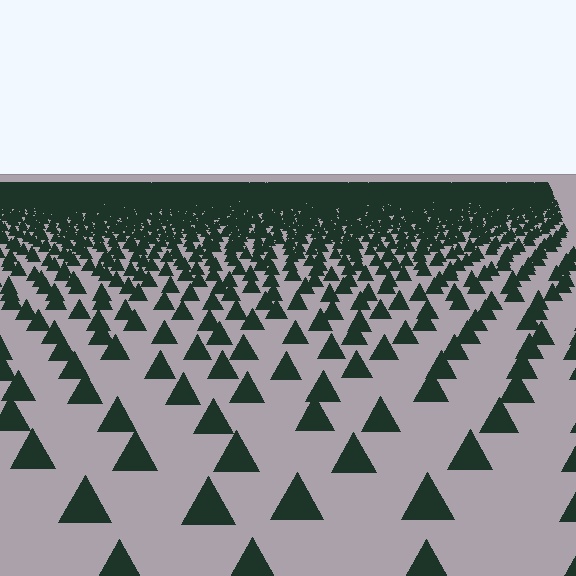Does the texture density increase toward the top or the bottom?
Density increases toward the top.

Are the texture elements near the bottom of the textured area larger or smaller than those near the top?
Larger. Near the bottom, elements are closer to the viewer and appear at a bigger on-screen size.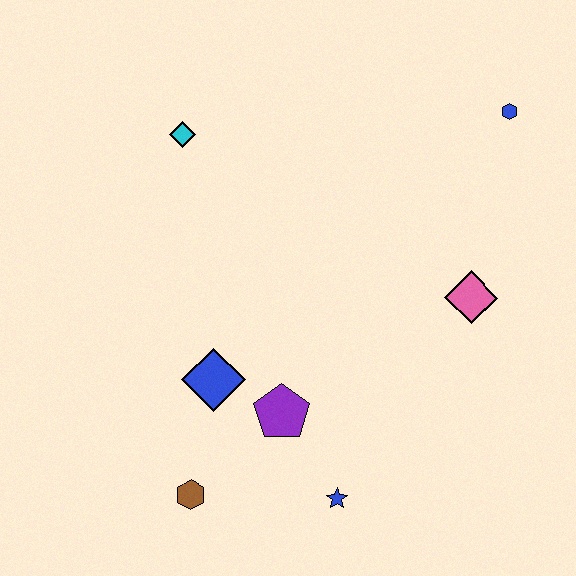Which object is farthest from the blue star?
The blue hexagon is farthest from the blue star.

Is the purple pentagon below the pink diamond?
Yes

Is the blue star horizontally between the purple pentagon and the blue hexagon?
Yes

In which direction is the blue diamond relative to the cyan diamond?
The blue diamond is below the cyan diamond.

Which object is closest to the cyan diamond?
The blue diamond is closest to the cyan diamond.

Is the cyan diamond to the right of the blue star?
No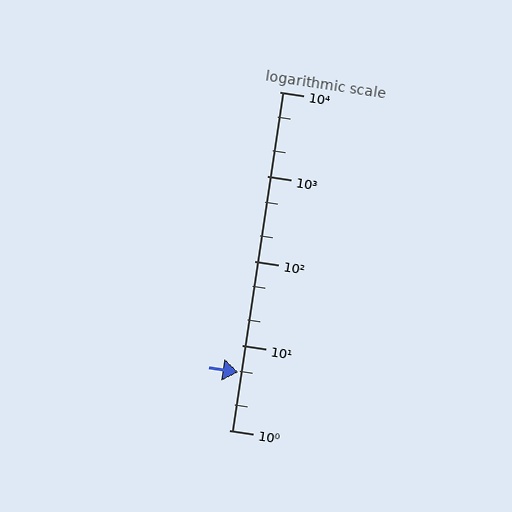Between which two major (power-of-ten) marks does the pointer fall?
The pointer is between 1 and 10.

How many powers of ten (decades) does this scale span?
The scale spans 4 decades, from 1 to 10000.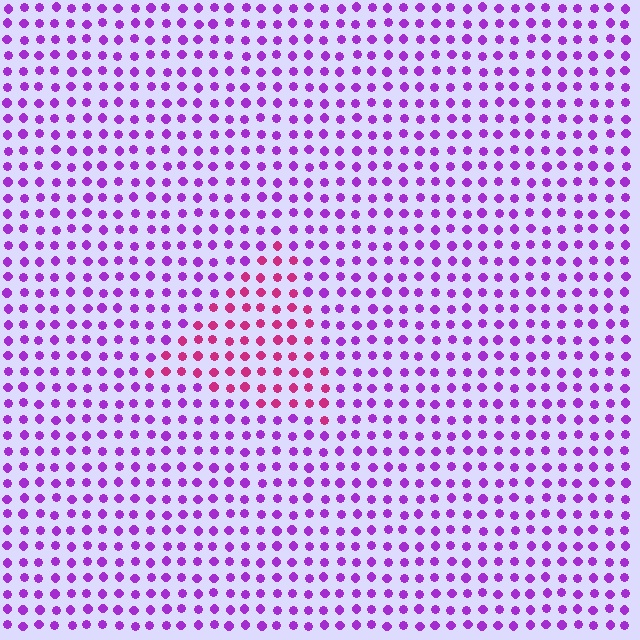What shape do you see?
I see a triangle.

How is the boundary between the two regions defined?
The boundary is defined purely by a slight shift in hue (about 43 degrees). Spacing, size, and orientation are identical on both sides.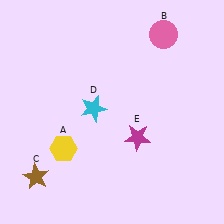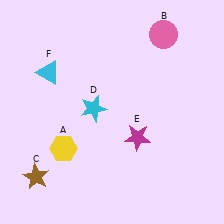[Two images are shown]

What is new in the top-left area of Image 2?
A cyan triangle (F) was added in the top-left area of Image 2.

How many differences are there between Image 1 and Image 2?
There is 1 difference between the two images.